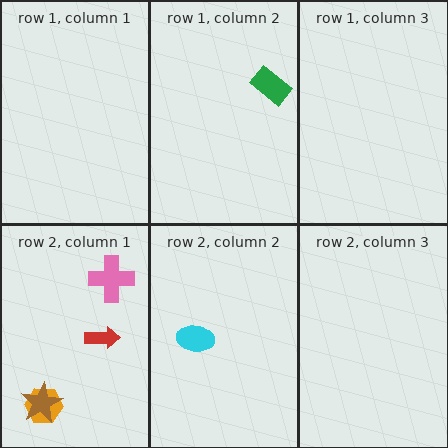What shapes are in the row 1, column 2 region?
The green rectangle.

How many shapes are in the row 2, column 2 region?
1.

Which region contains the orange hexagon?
The row 2, column 1 region.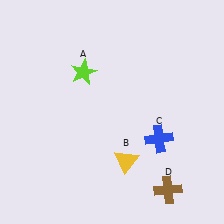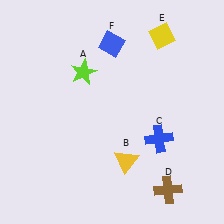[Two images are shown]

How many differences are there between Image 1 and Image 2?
There are 2 differences between the two images.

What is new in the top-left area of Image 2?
A blue diamond (F) was added in the top-left area of Image 2.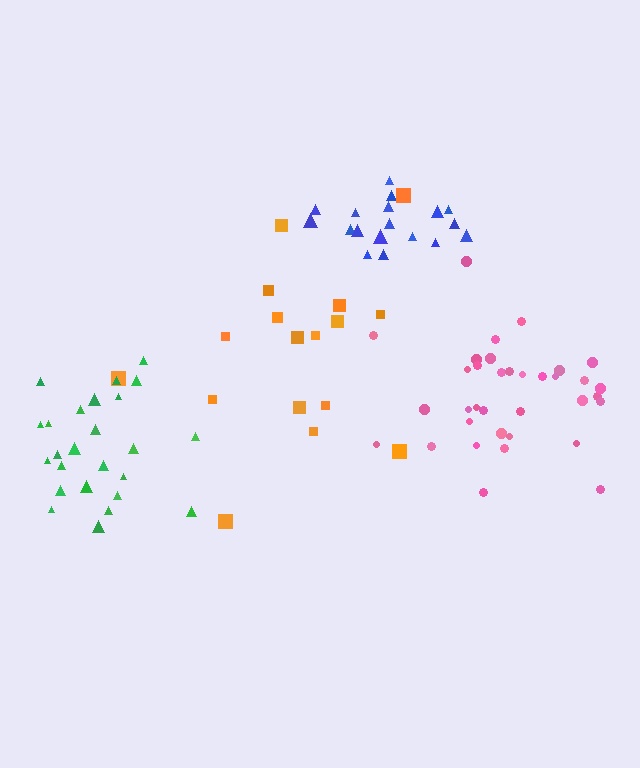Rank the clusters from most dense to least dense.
blue, green, pink, orange.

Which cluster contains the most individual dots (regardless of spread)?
Pink (35).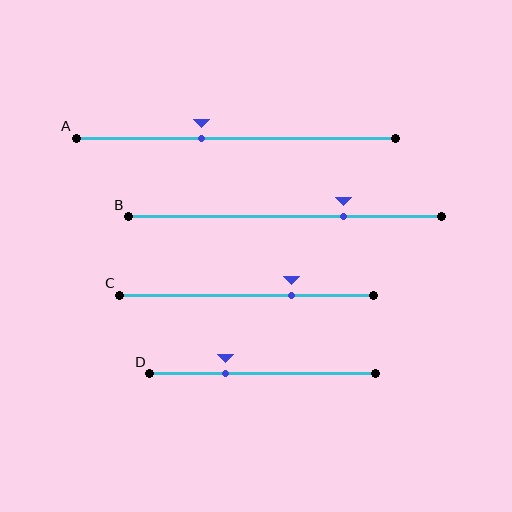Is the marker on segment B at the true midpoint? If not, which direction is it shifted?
No, the marker on segment B is shifted to the right by about 19% of the segment length.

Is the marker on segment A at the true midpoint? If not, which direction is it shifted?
No, the marker on segment A is shifted to the left by about 11% of the segment length.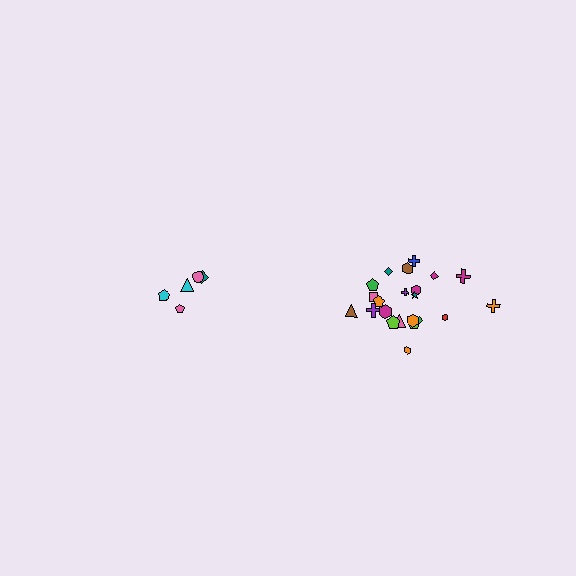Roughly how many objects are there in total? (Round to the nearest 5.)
Roughly 25 objects in total.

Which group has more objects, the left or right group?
The right group.